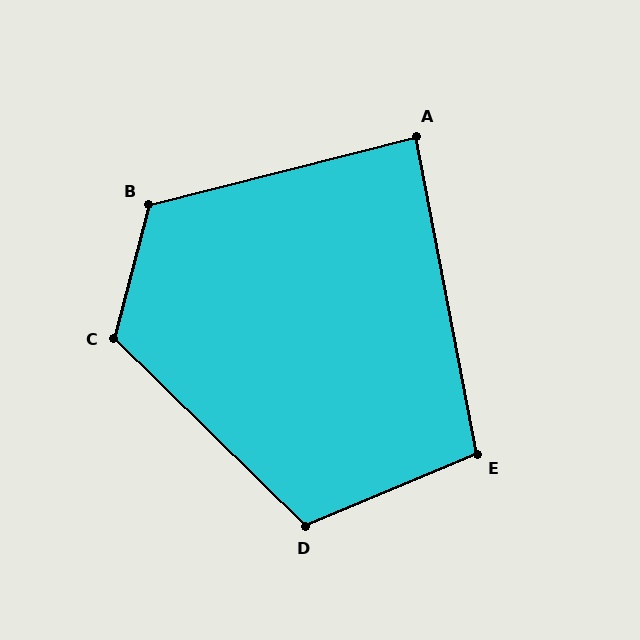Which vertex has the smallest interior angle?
A, at approximately 87 degrees.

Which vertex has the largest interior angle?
C, at approximately 120 degrees.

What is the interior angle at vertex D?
Approximately 113 degrees (obtuse).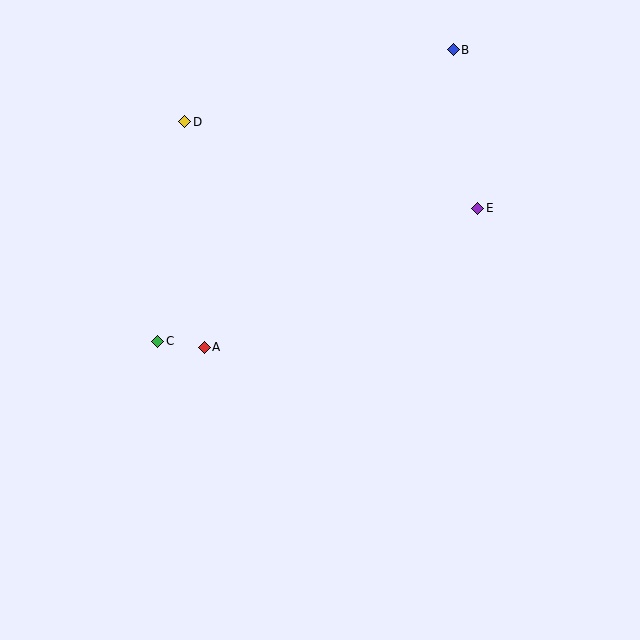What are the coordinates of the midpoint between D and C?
The midpoint between D and C is at (171, 231).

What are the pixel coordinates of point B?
Point B is at (453, 50).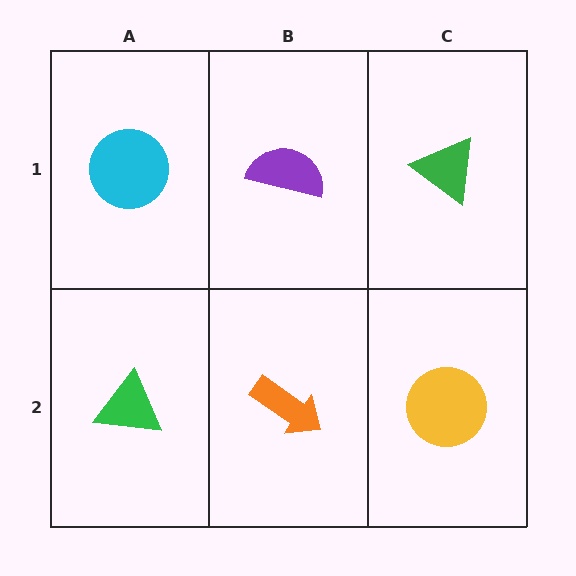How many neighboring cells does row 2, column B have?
3.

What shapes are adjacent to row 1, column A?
A green triangle (row 2, column A), a purple semicircle (row 1, column B).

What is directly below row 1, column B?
An orange arrow.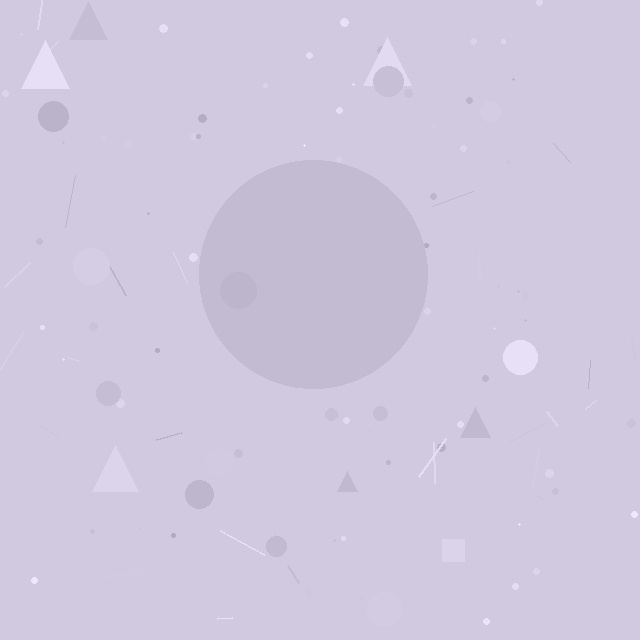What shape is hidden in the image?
A circle is hidden in the image.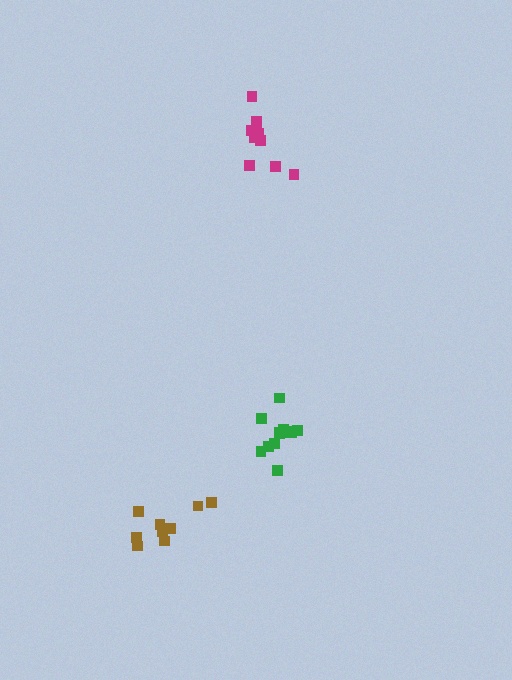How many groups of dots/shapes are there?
There are 3 groups.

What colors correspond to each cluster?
The clusters are colored: magenta, green, brown.